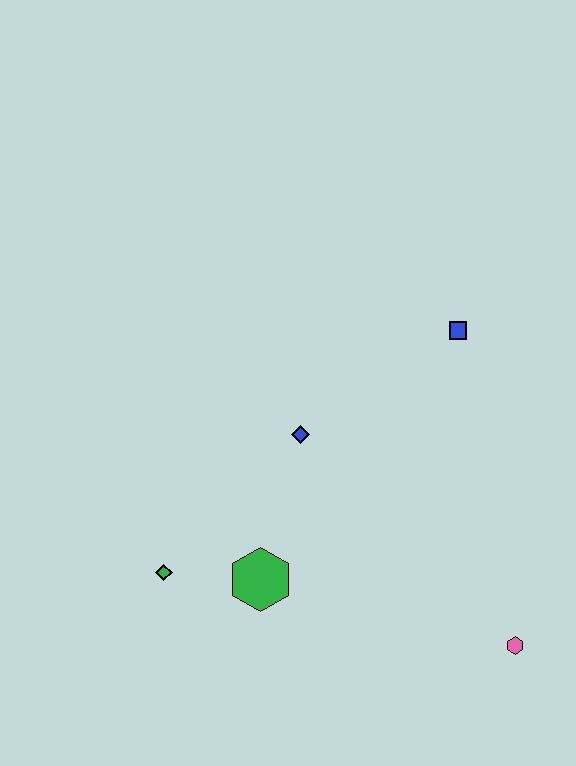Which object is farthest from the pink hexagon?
The green diamond is farthest from the pink hexagon.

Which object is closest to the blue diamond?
The green hexagon is closest to the blue diamond.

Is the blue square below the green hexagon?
No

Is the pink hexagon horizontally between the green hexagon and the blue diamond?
No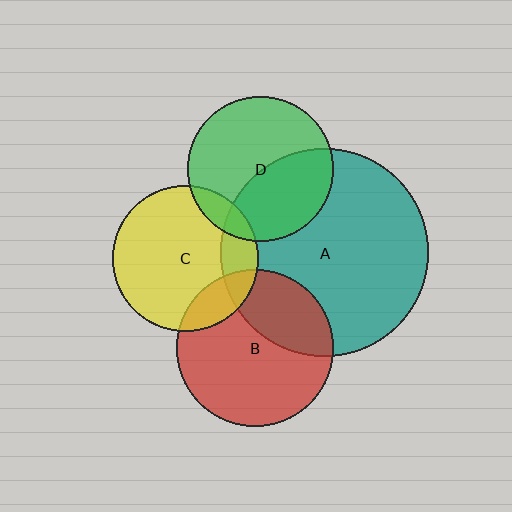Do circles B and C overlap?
Yes.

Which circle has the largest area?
Circle A (teal).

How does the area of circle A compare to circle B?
Approximately 1.8 times.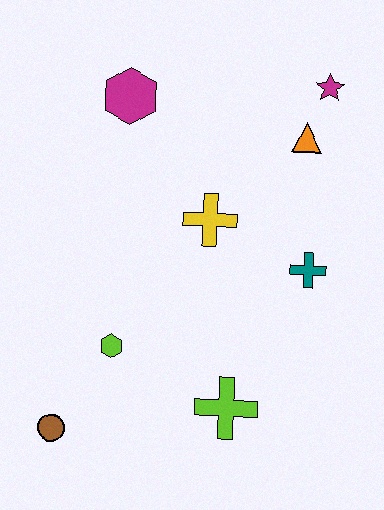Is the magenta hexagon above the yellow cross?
Yes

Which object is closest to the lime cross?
The lime hexagon is closest to the lime cross.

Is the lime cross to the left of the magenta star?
Yes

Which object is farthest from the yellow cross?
The brown circle is farthest from the yellow cross.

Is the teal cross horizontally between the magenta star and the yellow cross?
Yes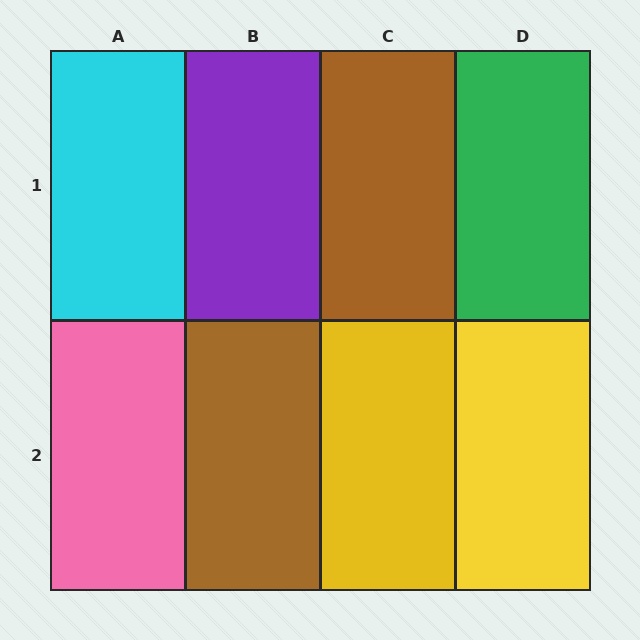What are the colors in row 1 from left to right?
Cyan, purple, brown, green.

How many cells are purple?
1 cell is purple.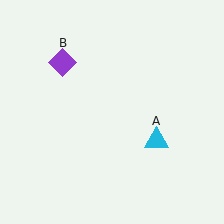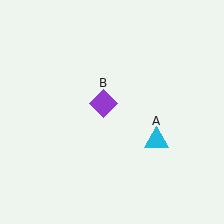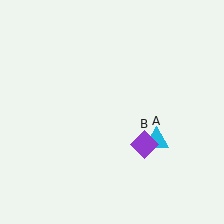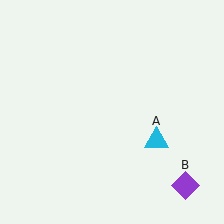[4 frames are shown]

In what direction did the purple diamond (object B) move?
The purple diamond (object B) moved down and to the right.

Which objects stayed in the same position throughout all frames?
Cyan triangle (object A) remained stationary.